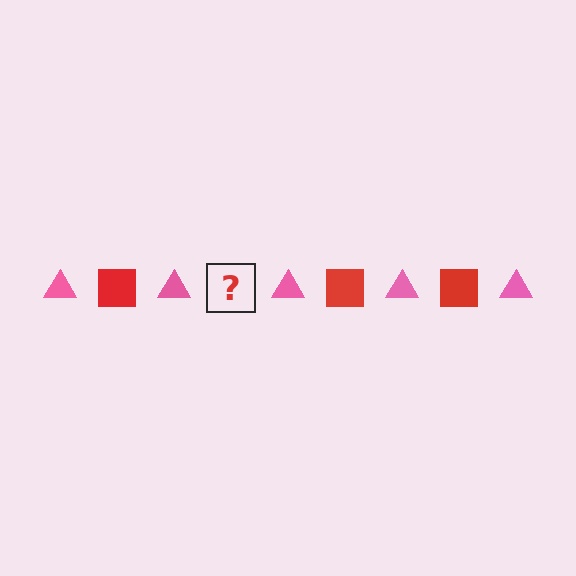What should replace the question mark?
The question mark should be replaced with a red square.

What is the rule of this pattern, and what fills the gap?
The rule is that the pattern alternates between pink triangle and red square. The gap should be filled with a red square.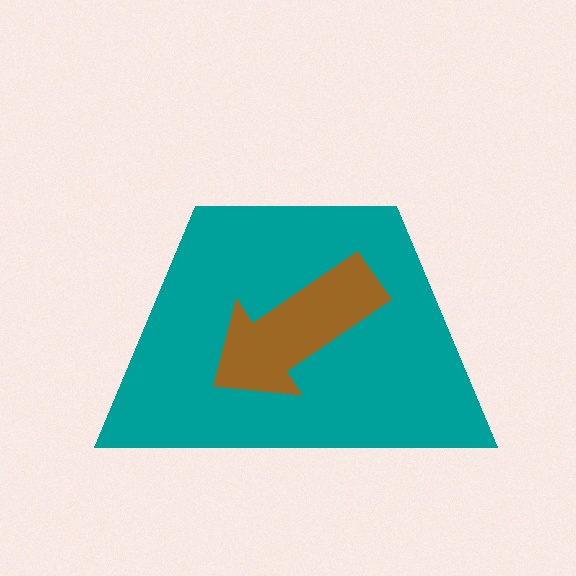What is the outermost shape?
The teal trapezoid.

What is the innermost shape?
The brown arrow.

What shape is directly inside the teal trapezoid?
The brown arrow.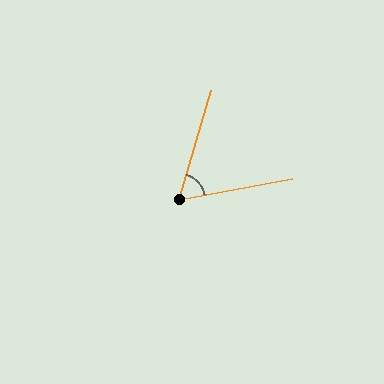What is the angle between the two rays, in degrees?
Approximately 63 degrees.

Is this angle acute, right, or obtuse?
It is acute.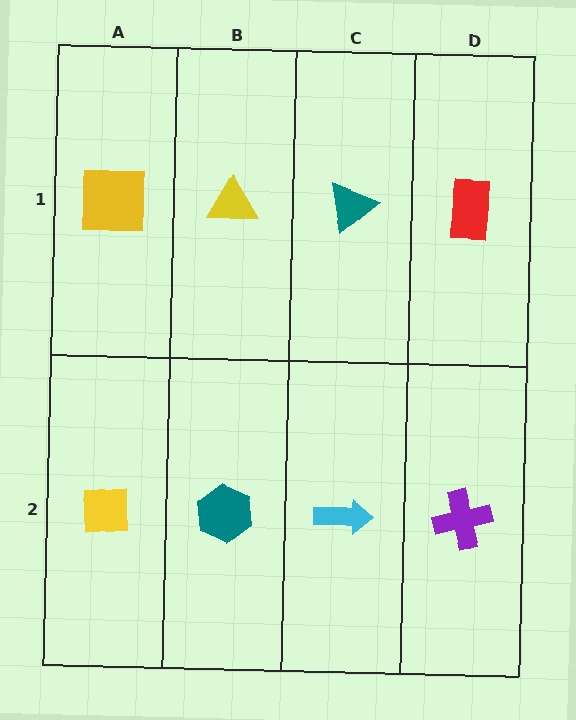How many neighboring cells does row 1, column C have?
3.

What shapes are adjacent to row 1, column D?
A purple cross (row 2, column D), a teal triangle (row 1, column C).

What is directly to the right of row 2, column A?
A teal hexagon.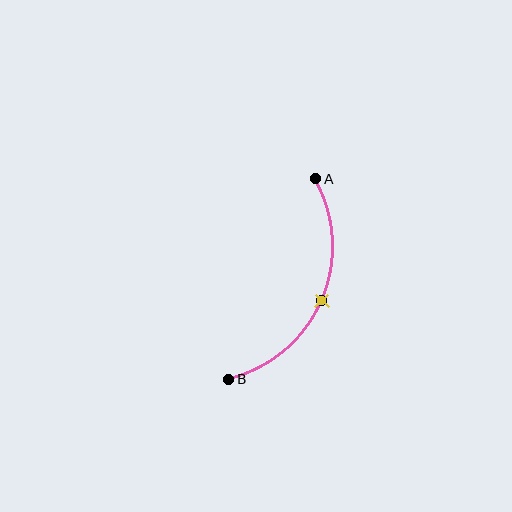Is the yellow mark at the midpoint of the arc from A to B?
Yes. The yellow mark lies on the arc at equal arc-length from both A and B — it is the arc midpoint.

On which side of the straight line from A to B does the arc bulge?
The arc bulges to the right of the straight line connecting A and B.